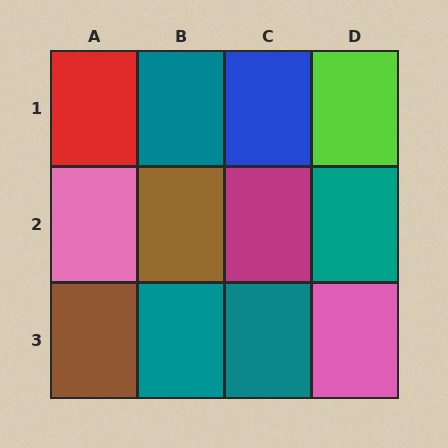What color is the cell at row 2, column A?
Pink.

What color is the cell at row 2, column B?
Brown.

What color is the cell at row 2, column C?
Magenta.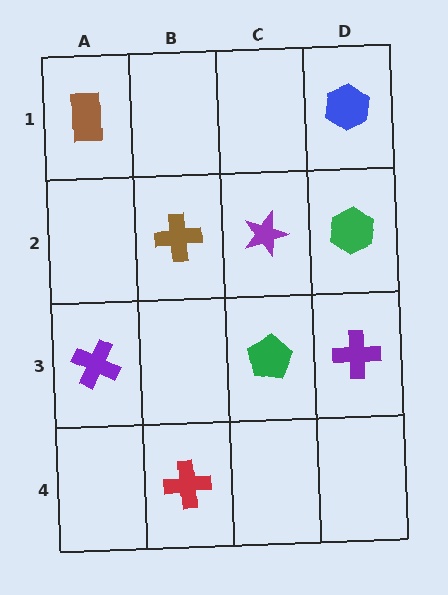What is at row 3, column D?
A purple cross.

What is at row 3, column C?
A green pentagon.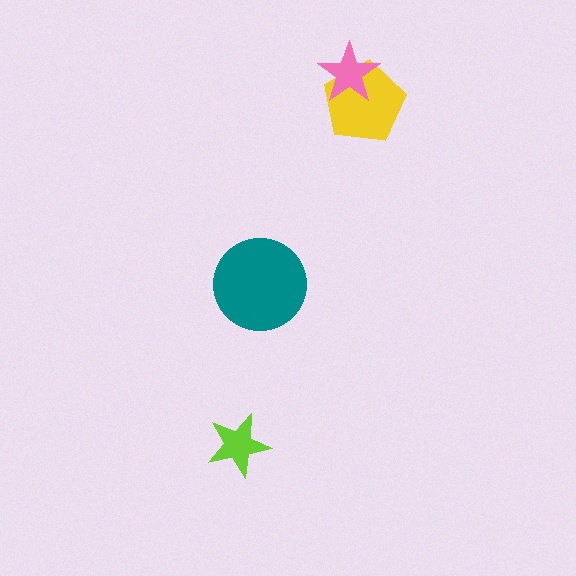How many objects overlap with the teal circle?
0 objects overlap with the teal circle.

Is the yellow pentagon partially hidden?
Yes, it is partially covered by another shape.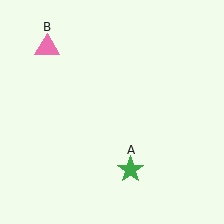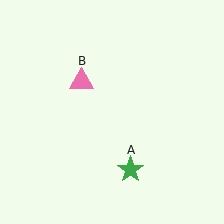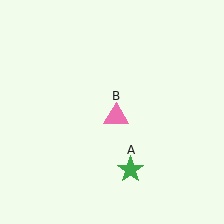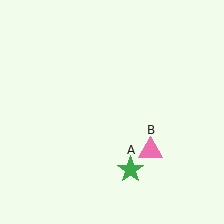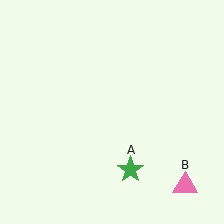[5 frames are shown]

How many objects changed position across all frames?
1 object changed position: pink triangle (object B).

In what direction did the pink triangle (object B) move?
The pink triangle (object B) moved down and to the right.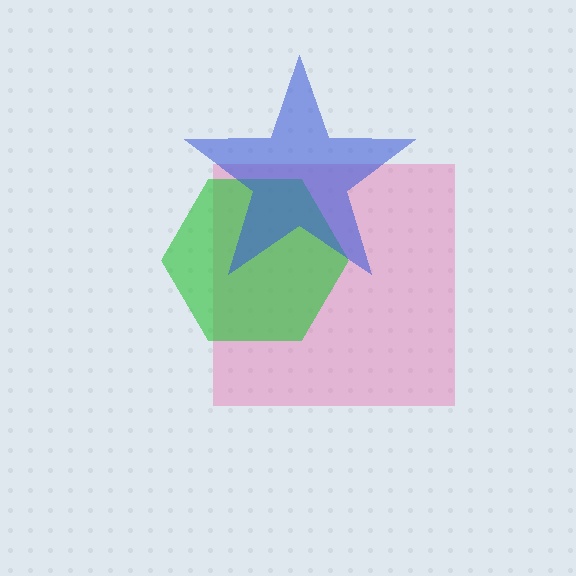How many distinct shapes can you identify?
There are 3 distinct shapes: a pink square, a green hexagon, a blue star.